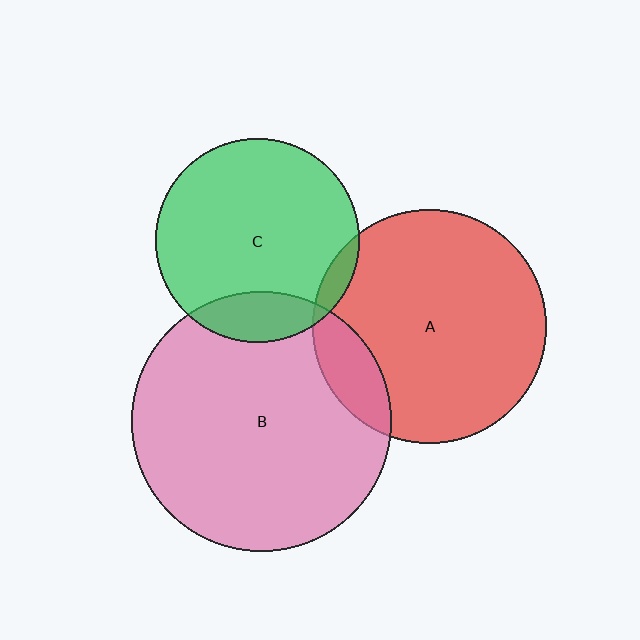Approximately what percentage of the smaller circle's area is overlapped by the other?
Approximately 15%.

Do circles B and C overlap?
Yes.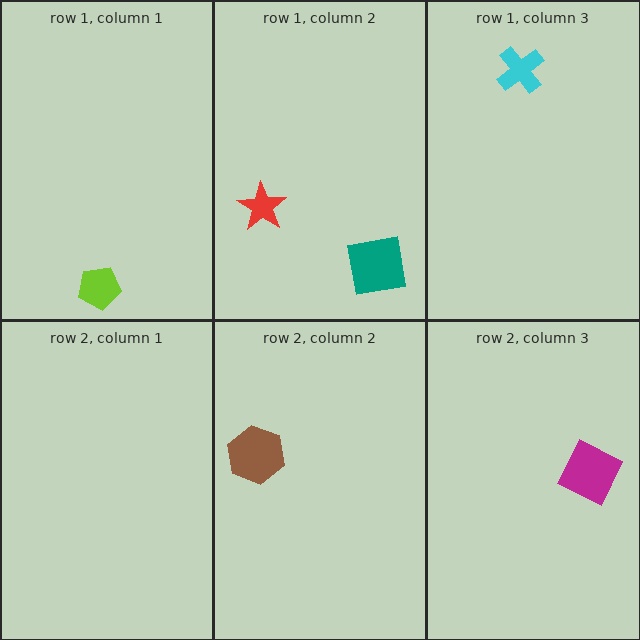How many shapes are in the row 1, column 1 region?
1.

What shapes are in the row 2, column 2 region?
The brown hexagon.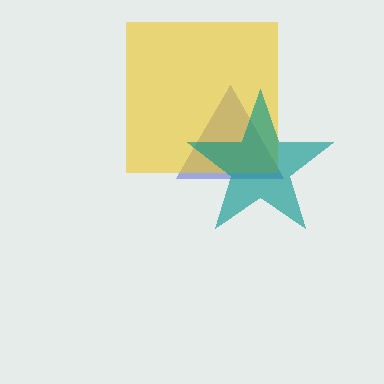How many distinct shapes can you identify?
There are 3 distinct shapes: a blue triangle, a yellow square, a teal star.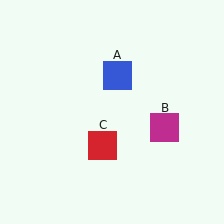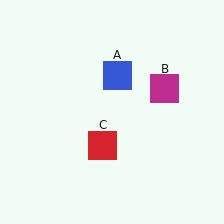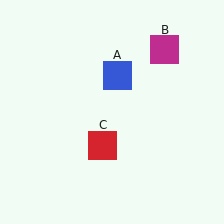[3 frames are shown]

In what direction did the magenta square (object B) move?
The magenta square (object B) moved up.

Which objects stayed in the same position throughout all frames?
Blue square (object A) and red square (object C) remained stationary.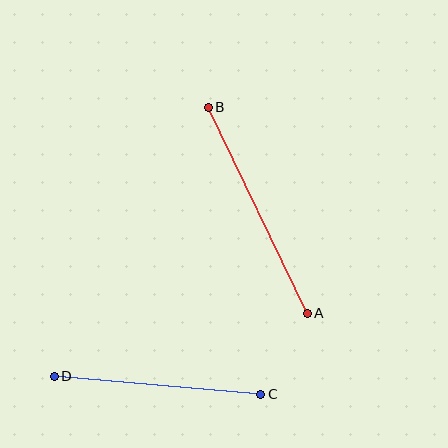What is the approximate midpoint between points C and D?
The midpoint is at approximately (158, 385) pixels.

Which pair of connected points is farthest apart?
Points A and B are farthest apart.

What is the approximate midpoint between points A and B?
The midpoint is at approximately (258, 210) pixels.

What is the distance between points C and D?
The distance is approximately 207 pixels.